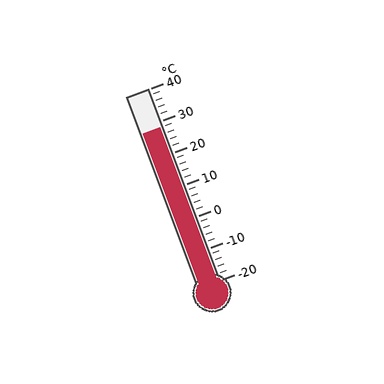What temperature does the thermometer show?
The thermometer shows approximately 28°C.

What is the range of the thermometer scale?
The thermometer scale ranges from -20°C to 40°C.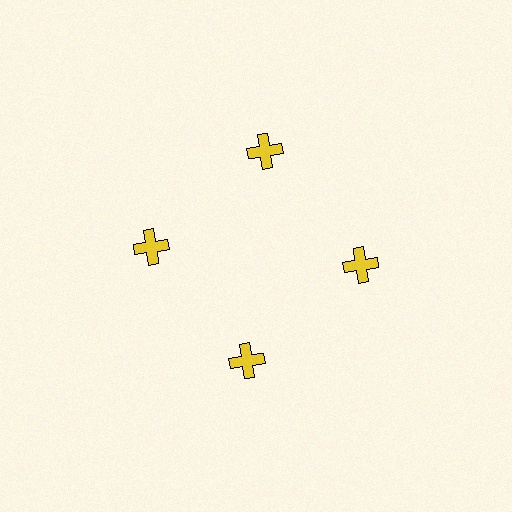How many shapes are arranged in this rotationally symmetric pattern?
There are 4 shapes, arranged in 4 groups of 1.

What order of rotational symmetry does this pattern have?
This pattern has 4-fold rotational symmetry.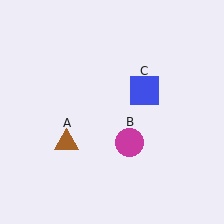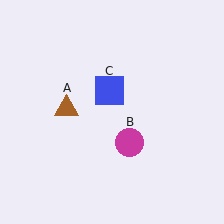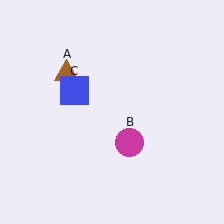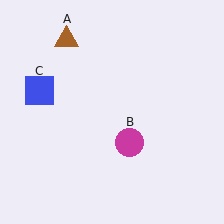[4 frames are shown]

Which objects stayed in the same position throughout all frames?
Magenta circle (object B) remained stationary.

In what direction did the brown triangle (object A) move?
The brown triangle (object A) moved up.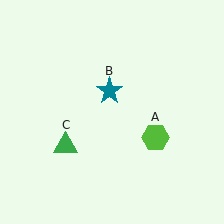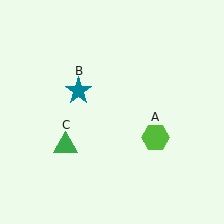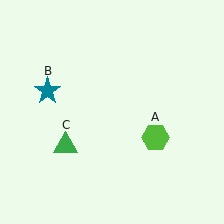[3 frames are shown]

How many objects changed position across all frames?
1 object changed position: teal star (object B).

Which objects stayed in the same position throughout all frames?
Lime hexagon (object A) and green triangle (object C) remained stationary.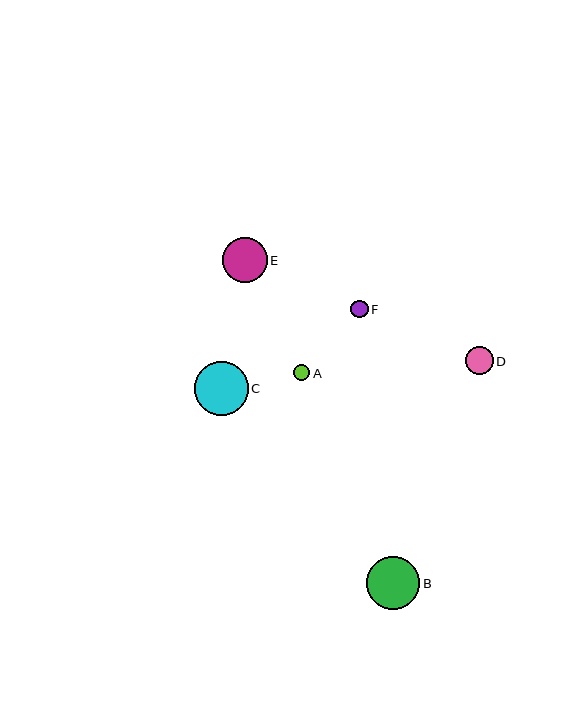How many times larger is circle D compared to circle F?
Circle D is approximately 1.6 times the size of circle F.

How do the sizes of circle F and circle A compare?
Circle F and circle A are approximately the same size.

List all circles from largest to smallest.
From largest to smallest: C, B, E, D, F, A.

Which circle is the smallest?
Circle A is the smallest with a size of approximately 16 pixels.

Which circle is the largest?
Circle C is the largest with a size of approximately 54 pixels.